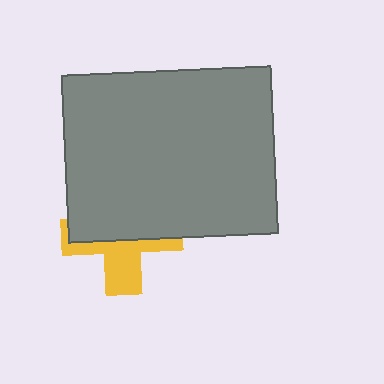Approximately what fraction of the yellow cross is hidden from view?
Roughly 58% of the yellow cross is hidden behind the gray rectangle.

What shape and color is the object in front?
The object in front is a gray rectangle.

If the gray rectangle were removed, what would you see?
You would see the complete yellow cross.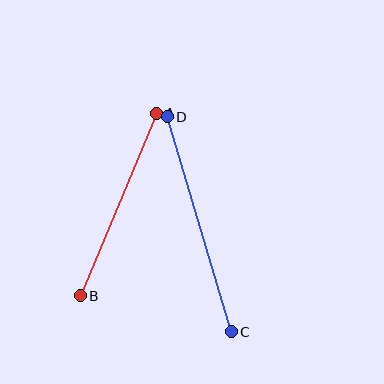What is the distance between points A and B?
The distance is approximately 197 pixels.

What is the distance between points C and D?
The distance is approximately 224 pixels.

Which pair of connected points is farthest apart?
Points C and D are farthest apart.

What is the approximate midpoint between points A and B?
The midpoint is at approximately (118, 205) pixels.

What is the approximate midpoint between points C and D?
The midpoint is at approximately (199, 224) pixels.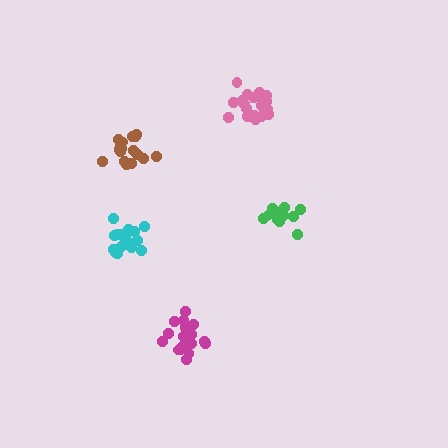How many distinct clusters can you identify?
There are 5 distinct clusters.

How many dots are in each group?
Group 1: 18 dots, Group 2: 20 dots, Group 3: 14 dots, Group 4: 19 dots, Group 5: 17 dots (88 total).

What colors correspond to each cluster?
The clusters are colored: cyan, magenta, green, pink, brown.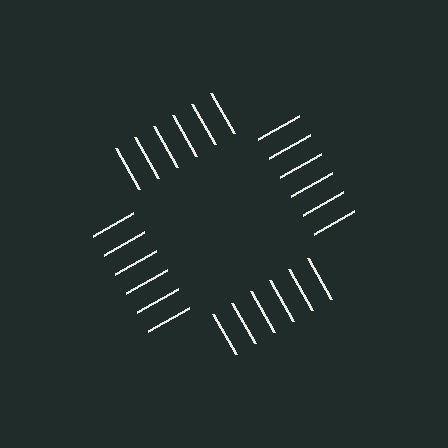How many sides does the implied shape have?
4 sides — the line-ends trace a square.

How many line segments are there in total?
24 — 6 along each of the 4 edges.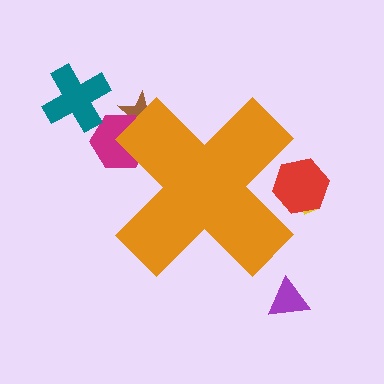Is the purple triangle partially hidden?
No, the purple triangle is fully visible.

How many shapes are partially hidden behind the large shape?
4 shapes are partially hidden.